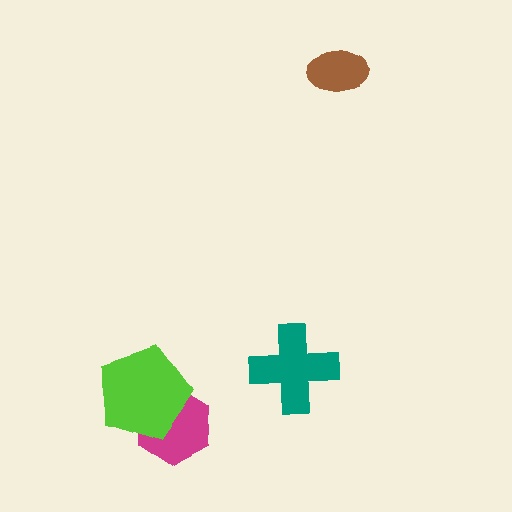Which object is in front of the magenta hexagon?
The lime pentagon is in front of the magenta hexagon.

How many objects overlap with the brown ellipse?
0 objects overlap with the brown ellipse.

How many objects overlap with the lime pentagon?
1 object overlaps with the lime pentagon.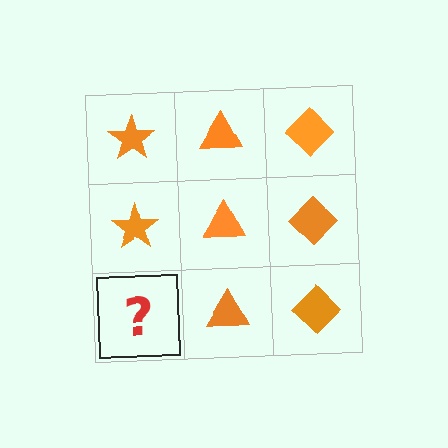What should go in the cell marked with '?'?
The missing cell should contain an orange star.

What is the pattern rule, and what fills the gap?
The rule is that each column has a consistent shape. The gap should be filled with an orange star.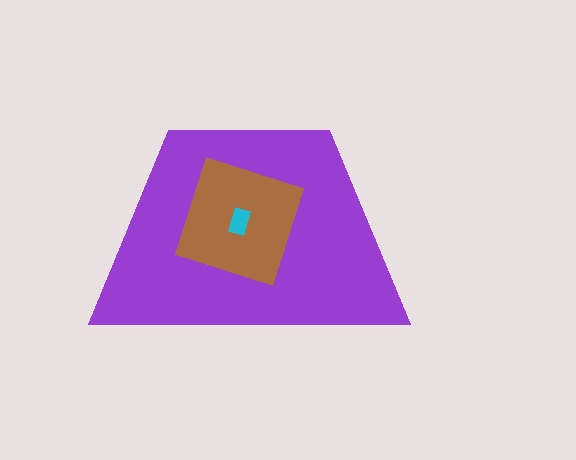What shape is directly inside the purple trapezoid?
The brown square.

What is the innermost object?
The cyan rectangle.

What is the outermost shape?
The purple trapezoid.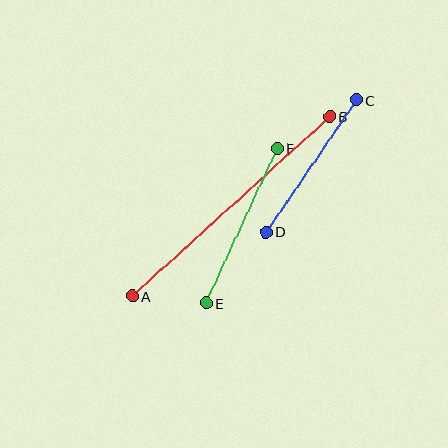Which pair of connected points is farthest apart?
Points A and B are farthest apart.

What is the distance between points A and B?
The distance is approximately 267 pixels.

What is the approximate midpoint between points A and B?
The midpoint is at approximately (231, 206) pixels.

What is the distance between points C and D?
The distance is approximately 160 pixels.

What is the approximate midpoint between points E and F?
The midpoint is at approximately (242, 226) pixels.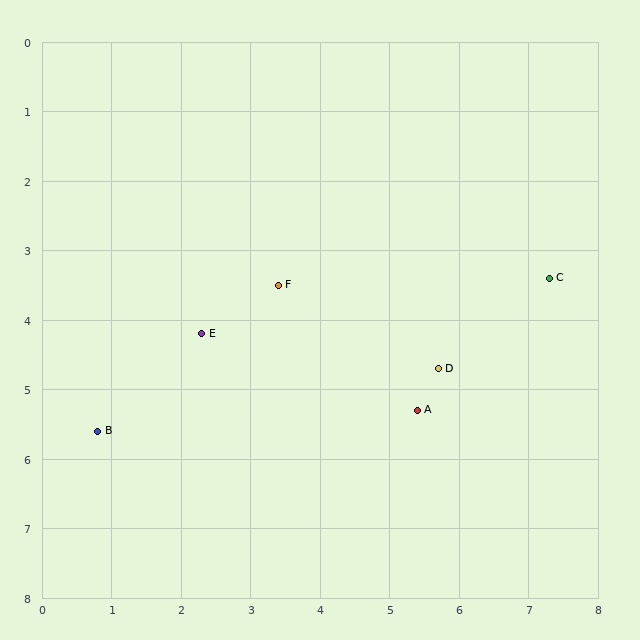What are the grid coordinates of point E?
Point E is at approximately (2.3, 4.2).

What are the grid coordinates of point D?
Point D is at approximately (5.7, 4.7).